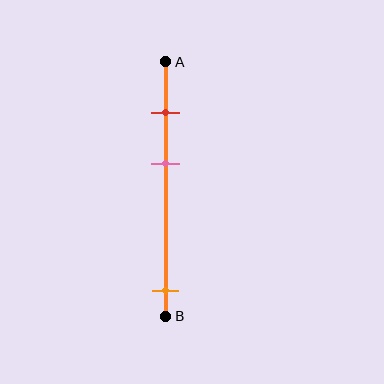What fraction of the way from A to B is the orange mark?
The orange mark is approximately 90% (0.9) of the way from A to B.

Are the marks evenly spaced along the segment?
No, the marks are not evenly spaced.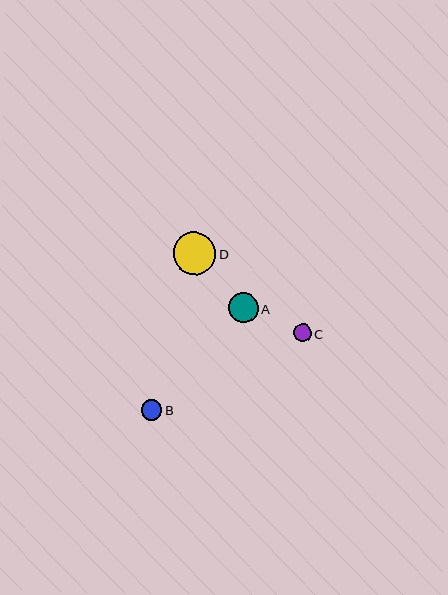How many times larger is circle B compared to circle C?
Circle B is approximately 1.2 times the size of circle C.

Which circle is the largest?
Circle D is the largest with a size of approximately 43 pixels.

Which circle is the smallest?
Circle C is the smallest with a size of approximately 18 pixels.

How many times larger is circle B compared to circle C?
Circle B is approximately 1.2 times the size of circle C.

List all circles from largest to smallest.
From largest to smallest: D, A, B, C.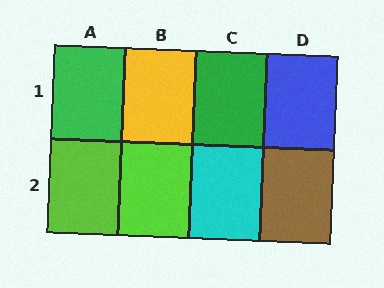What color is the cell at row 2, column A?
Lime.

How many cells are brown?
1 cell is brown.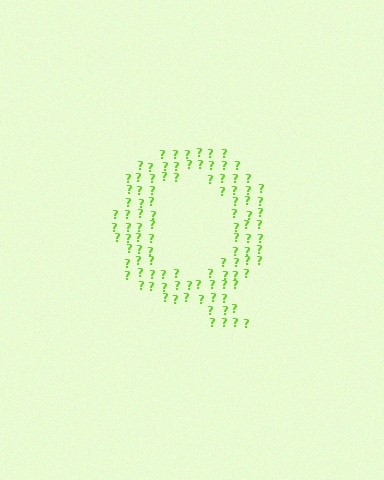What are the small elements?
The small elements are question marks.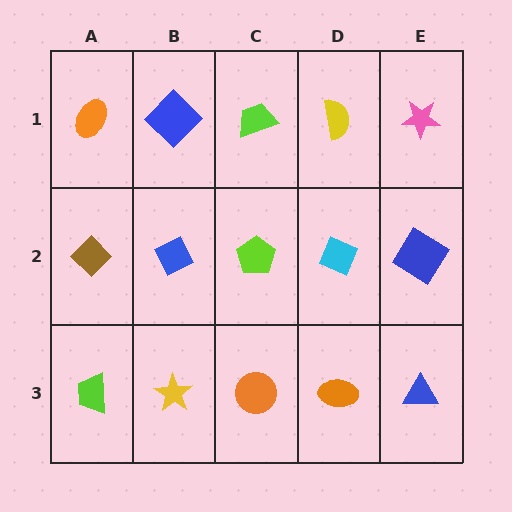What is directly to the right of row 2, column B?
A lime pentagon.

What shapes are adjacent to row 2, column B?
A blue diamond (row 1, column B), a yellow star (row 3, column B), a brown diamond (row 2, column A), a lime pentagon (row 2, column C).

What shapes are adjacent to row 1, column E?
A blue diamond (row 2, column E), a yellow semicircle (row 1, column D).